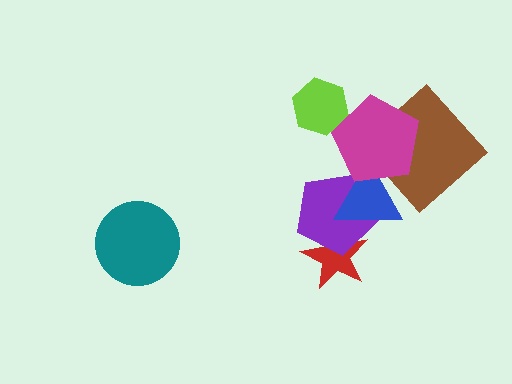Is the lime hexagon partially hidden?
Yes, it is partially covered by another shape.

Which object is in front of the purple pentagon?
The blue triangle is in front of the purple pentagon.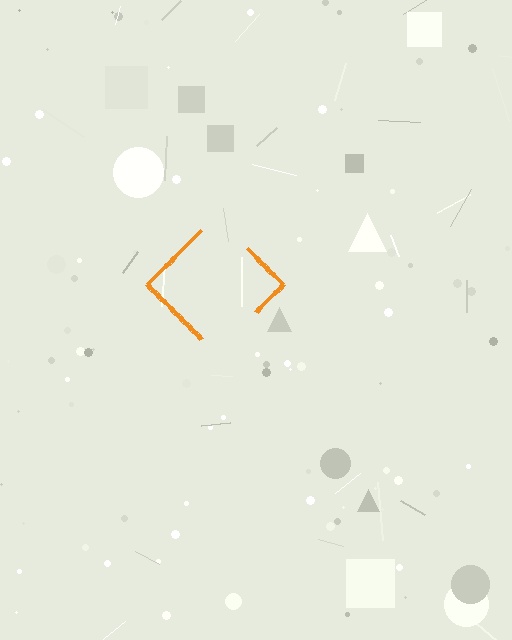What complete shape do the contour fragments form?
The contour fragments form a diamond.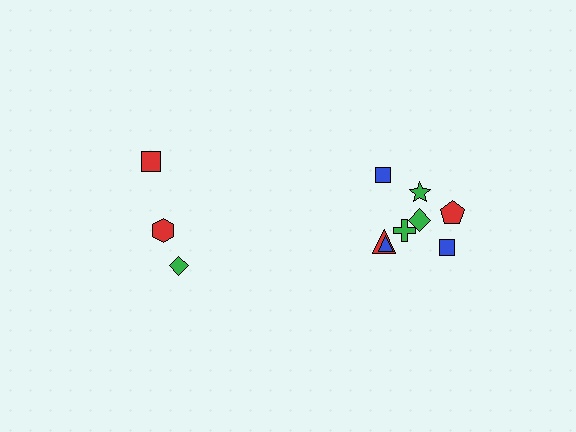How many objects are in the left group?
There are 3 objects.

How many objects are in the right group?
There are 8 objects.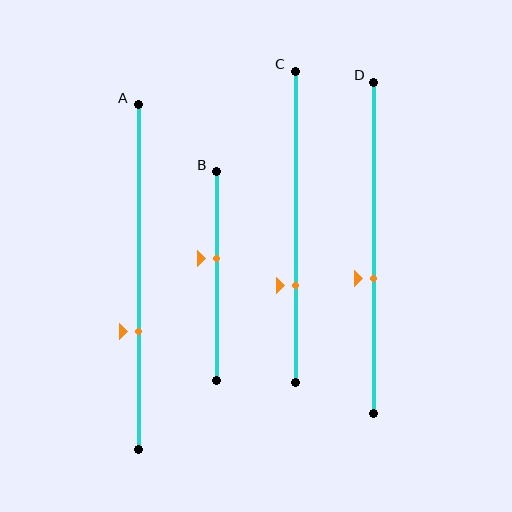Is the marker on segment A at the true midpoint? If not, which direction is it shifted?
No, the marker on segment A is shifted downward by about 16% of the segment length.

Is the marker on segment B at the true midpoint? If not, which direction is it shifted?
No, the marker on segment B is shifted upward by about 8% of the segment length.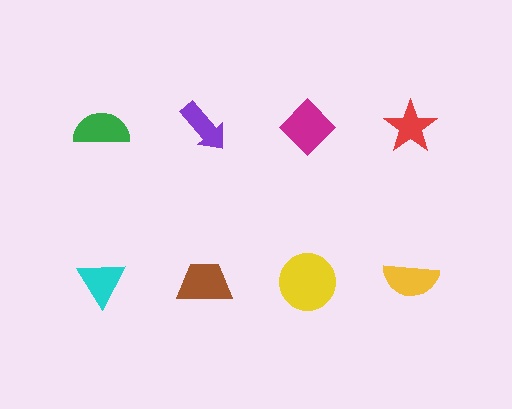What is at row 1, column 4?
A red star.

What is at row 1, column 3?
A magenta diamond.